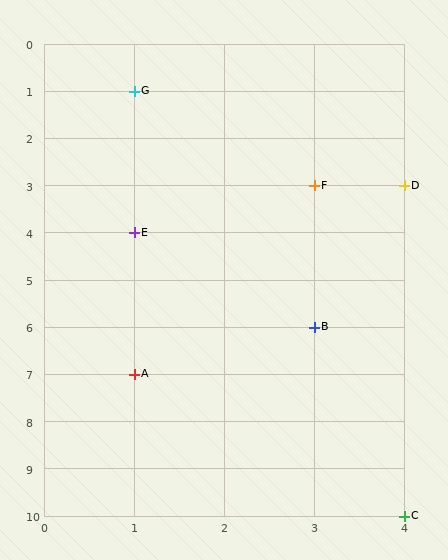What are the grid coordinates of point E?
Point E is at grid coordinates (1, 4).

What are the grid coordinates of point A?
Point A is at grid coordinates (1, 7).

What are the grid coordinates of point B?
Point B is at grid coordinates (3, 6).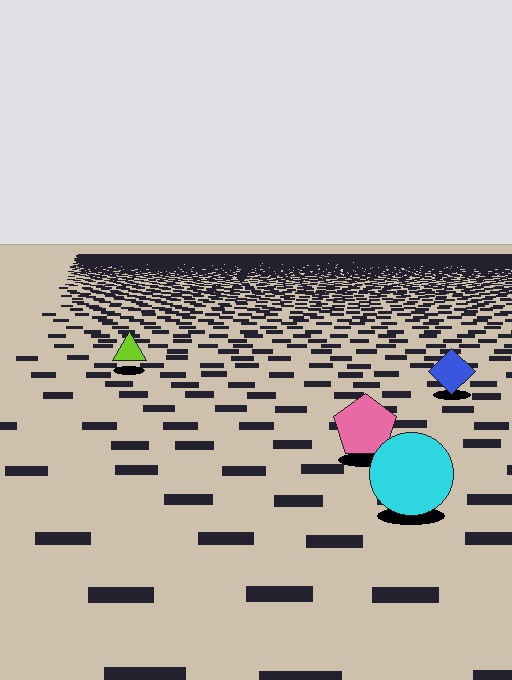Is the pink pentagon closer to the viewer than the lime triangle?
Yes. The pink pentagon is closer — you can tell from the texture gradient: the ground texture is coarser near it.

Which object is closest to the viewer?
The cyan circle is closest. The texture marks near it are larger and more spread out.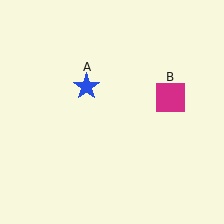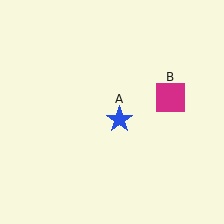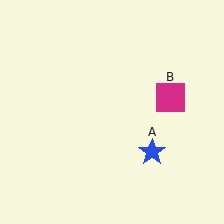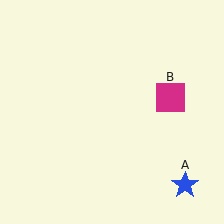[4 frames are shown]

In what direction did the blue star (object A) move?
The blue star (object A) moved down and to the right.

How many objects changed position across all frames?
1 object changed position: blue star (object A).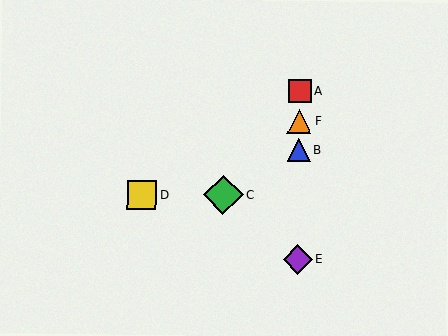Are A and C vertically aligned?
No, A is at x≈300 and C is at x≈223.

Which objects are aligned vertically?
Objects A, B, E, F are aligned vertically.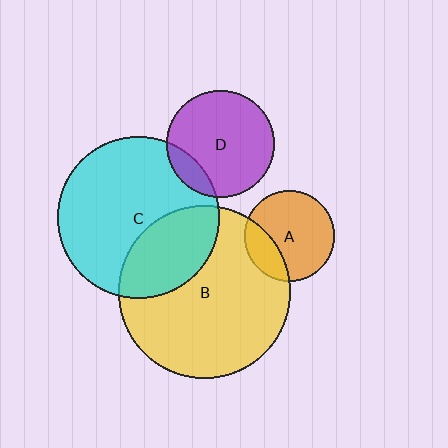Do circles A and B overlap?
Yes.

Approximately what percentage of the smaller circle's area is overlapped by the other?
Approximately 25%.